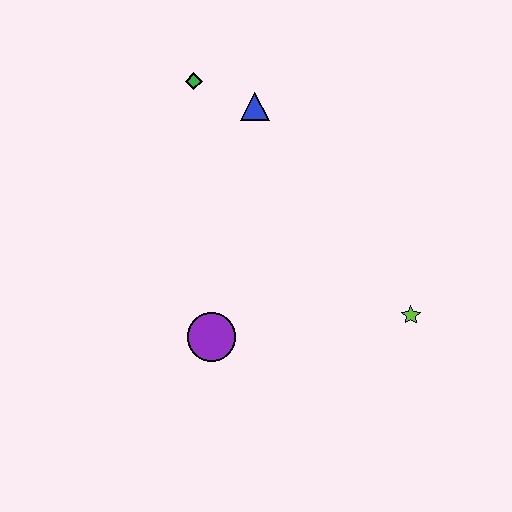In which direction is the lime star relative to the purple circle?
The lime star is to the right of the purple circle.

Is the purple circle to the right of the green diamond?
Yes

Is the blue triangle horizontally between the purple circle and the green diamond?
No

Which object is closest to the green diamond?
The blue triangle is closest to the green diamond.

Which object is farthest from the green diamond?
The lime star is farthest from the green diamond.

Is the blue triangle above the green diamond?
No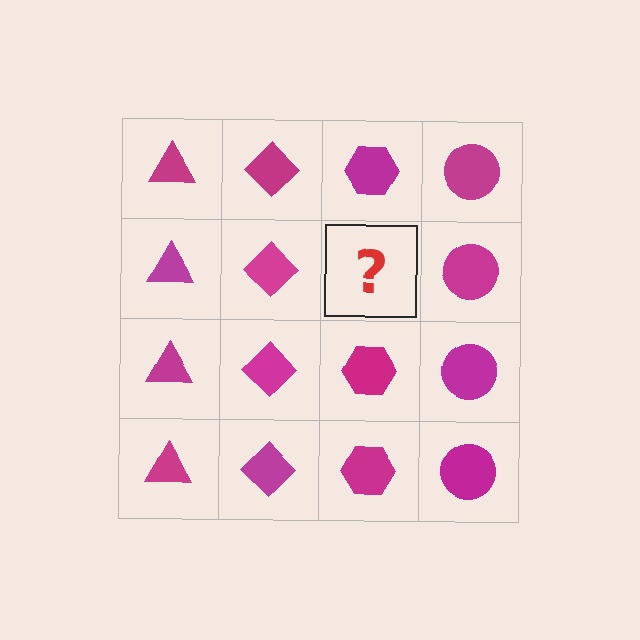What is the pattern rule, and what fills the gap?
The rule is that each column has a consistent shape. The gap should be filled with a magenta hexagon.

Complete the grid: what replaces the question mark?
The question mark should be replaced with a magenta hexagon.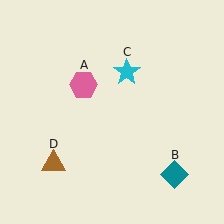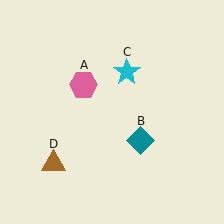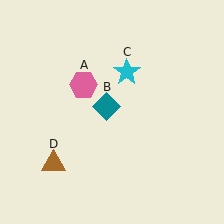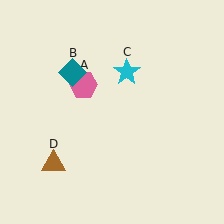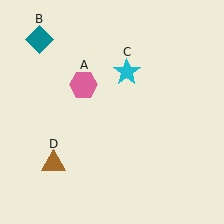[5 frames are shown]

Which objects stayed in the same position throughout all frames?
Pink hexagon (object A) and cyan star (object C) and brown triangle (object D) remained stationary.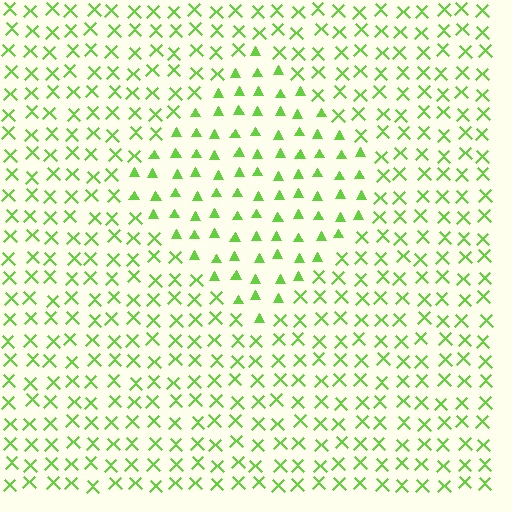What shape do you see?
I see a diamond.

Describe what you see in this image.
The image is filled with small lime elements arranged in a uniform grid. A diamond-shaped region contains triangles, while the surrounding area contains X marks. The boundary is defined purely by the change in element shape.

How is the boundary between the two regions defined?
The boundary is defined by a change in element shape: triangles inside vs. X marks outside. All elements share the same color and spacing.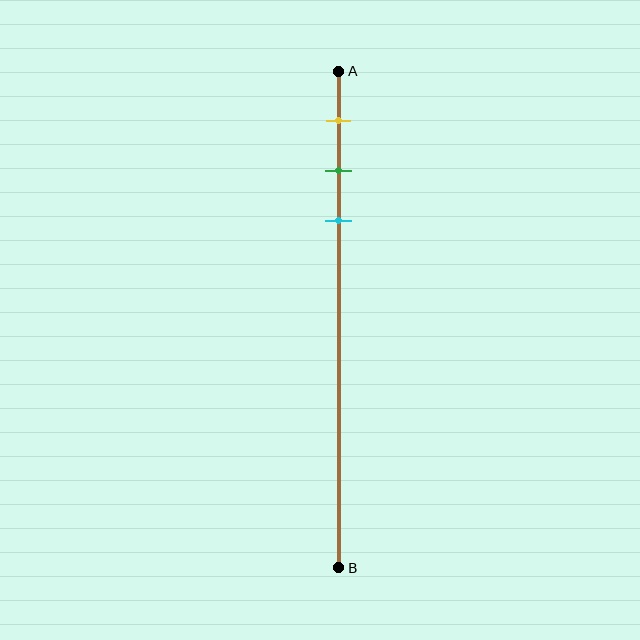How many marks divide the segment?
There are 3 marks dividing the segment.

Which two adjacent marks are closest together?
The green and cyan marks are the closest adjacent pair.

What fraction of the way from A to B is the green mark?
The green mark is approximately 20% (0.2) of the way from A to B.